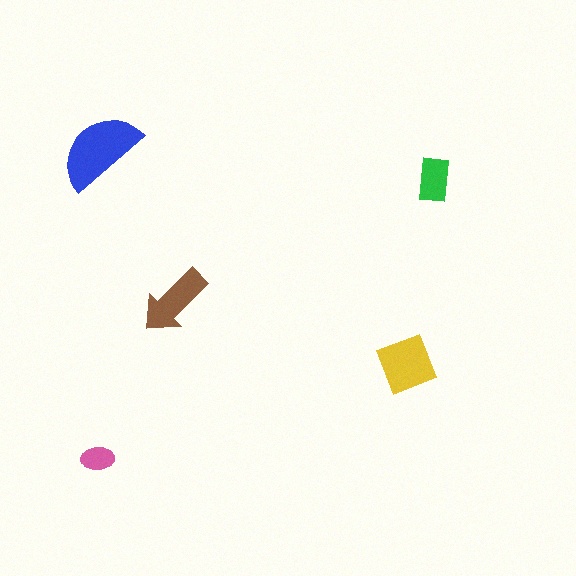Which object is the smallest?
The pink ellipse.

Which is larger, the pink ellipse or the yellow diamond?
The yellow diamond.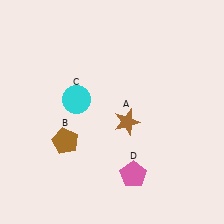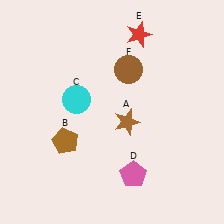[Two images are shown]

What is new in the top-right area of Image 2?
A brown circle (F) was added in the top-right area of Image 2.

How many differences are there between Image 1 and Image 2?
There are 2 differences between the two images.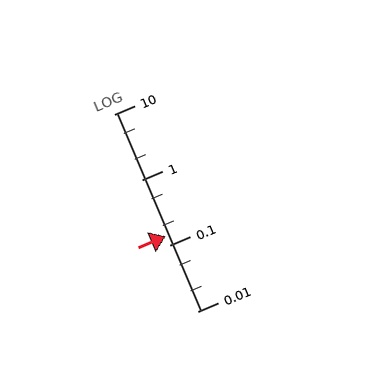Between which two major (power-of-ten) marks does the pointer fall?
The pointer is between 0.1 and 1.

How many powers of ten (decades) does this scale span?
The scale spans 3 decades, from 0.01 to 10.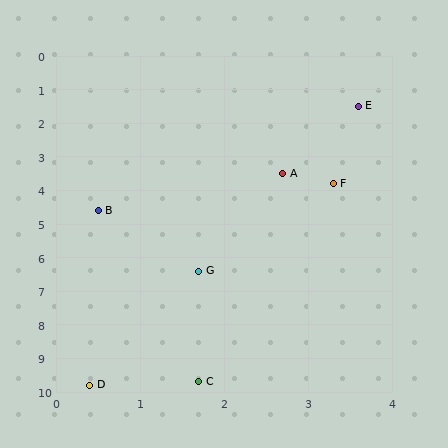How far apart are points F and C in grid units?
Points F and C are about 6.1 grid units apart.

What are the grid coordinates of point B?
Point B is at approximately (0.5, 4.6).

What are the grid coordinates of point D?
Point D is at approximately (0.4, 9.8).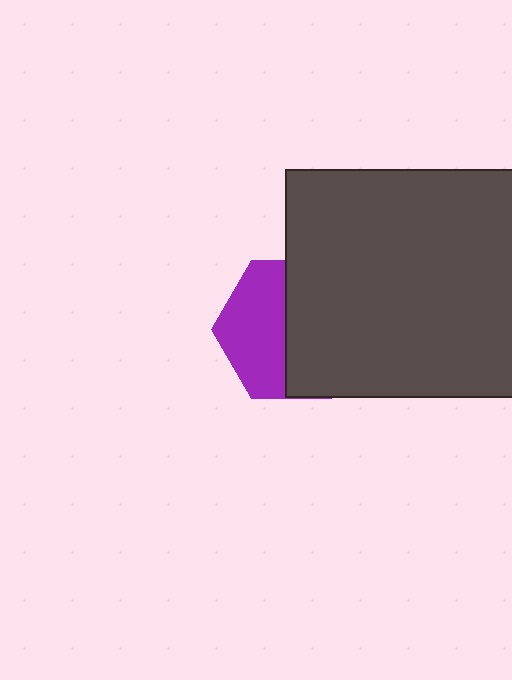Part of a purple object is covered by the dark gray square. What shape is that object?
It is a hexagon.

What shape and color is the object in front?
The object in front is a dark gray square.